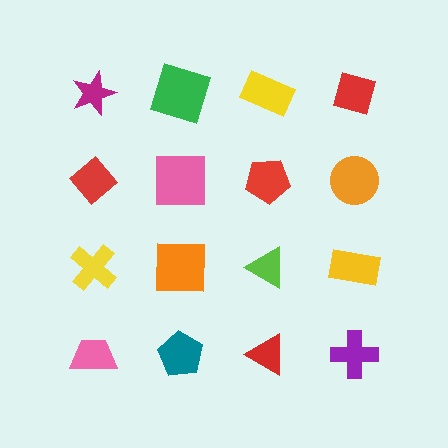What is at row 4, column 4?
A purple cross.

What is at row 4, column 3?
A red triangle.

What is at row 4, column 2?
A teal pentagon.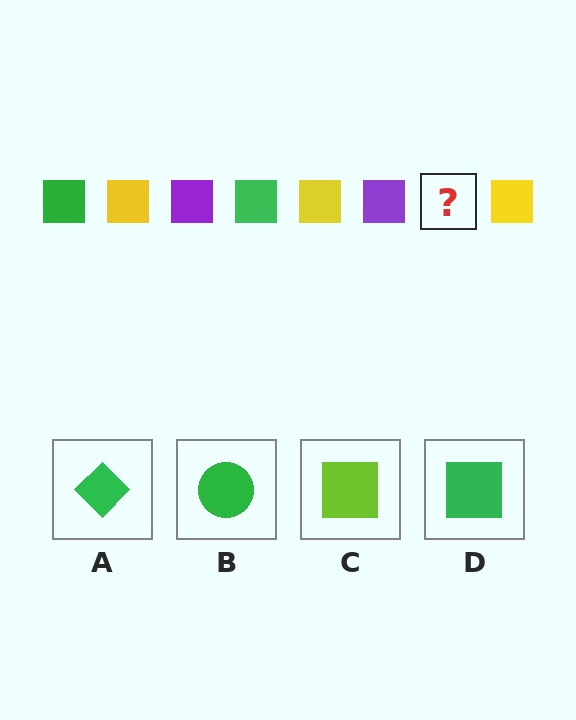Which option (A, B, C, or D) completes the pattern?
D.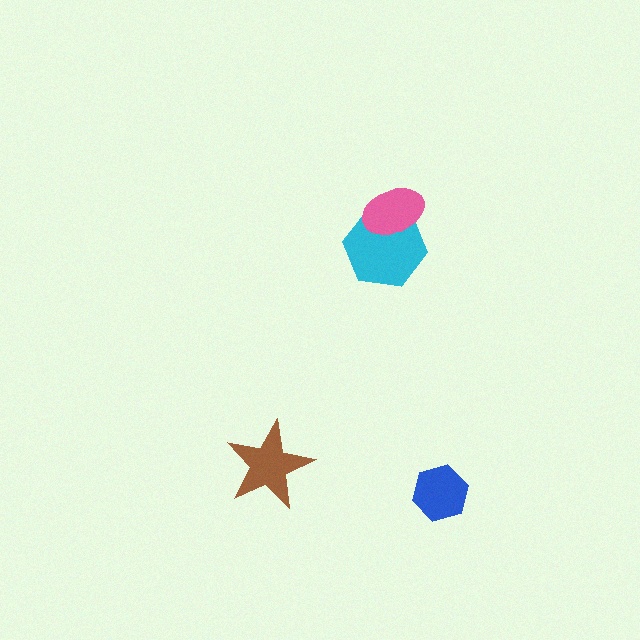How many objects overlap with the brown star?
0 objects overlap with the brown star.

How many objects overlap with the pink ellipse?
1 object overlaps with the pink ellipse.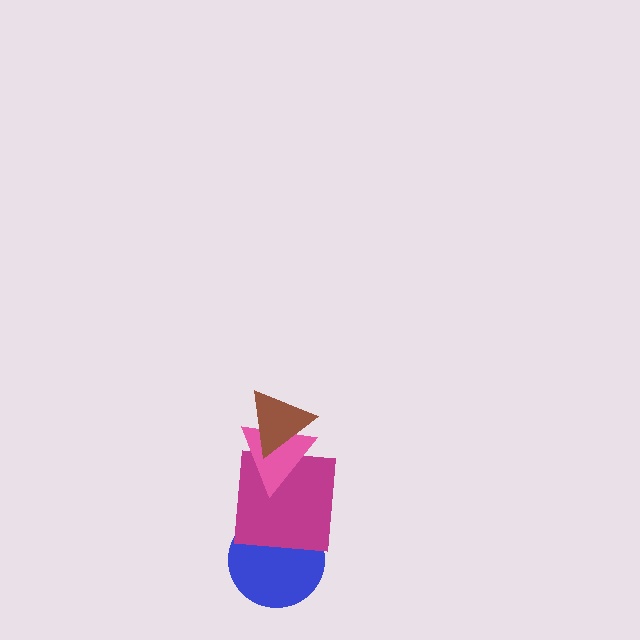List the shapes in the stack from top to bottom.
From top to bottom: the brown triangle, the pink triangle, the magenta square, the blue circle.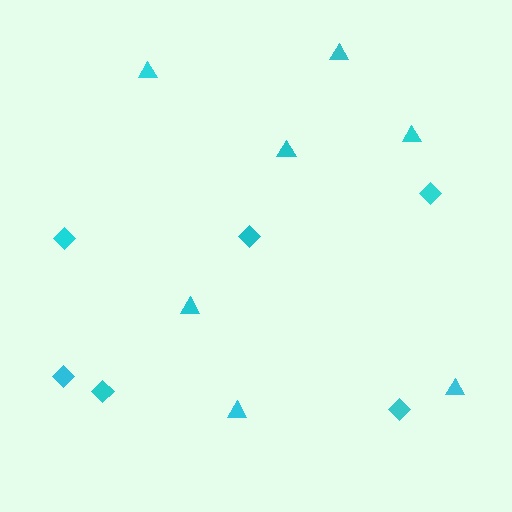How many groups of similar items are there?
There are 2 groups: one group of diamonds (6) and one group of triangles (7).